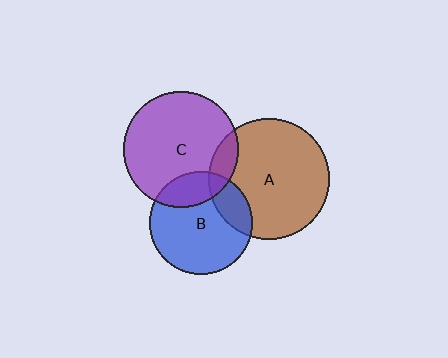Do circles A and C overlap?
Yes.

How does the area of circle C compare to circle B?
Approximately 1.3 times.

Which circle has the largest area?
Circle A (brown).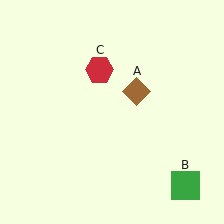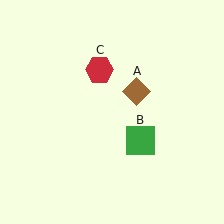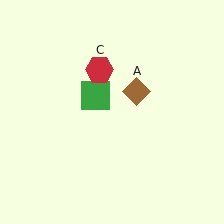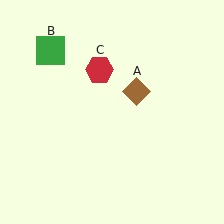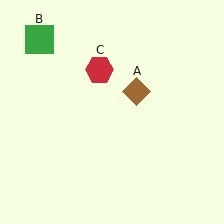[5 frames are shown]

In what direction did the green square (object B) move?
The green square (object B) moved up and to the left.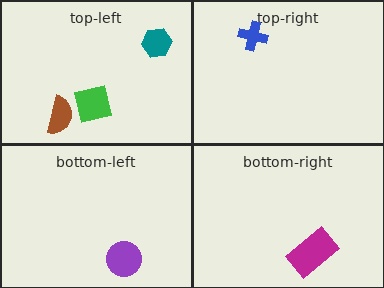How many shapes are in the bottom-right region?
1.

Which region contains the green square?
The top-left region.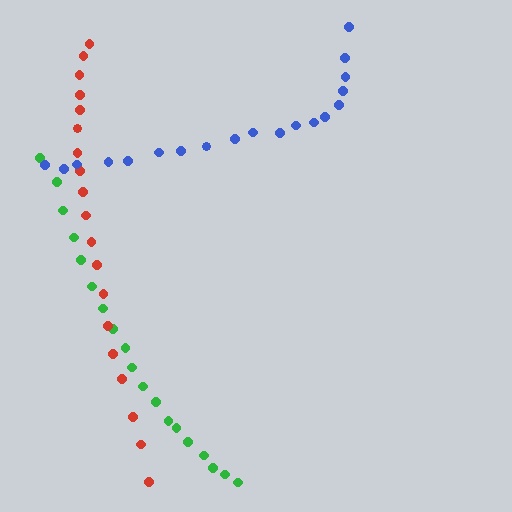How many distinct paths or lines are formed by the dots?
There are 3 distinct paths.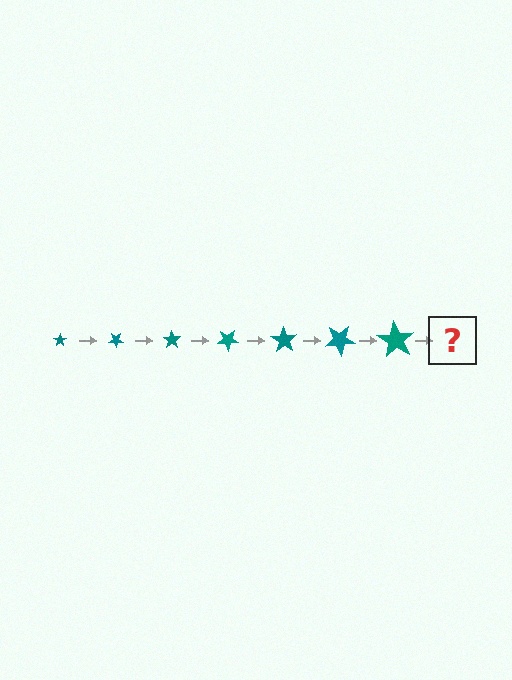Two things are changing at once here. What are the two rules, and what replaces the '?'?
The two rules are that the star grows larger each step and it rotates 35 degrees each step. The '?' should be a star, larger than the previous one and rotated 245 degrees from the start.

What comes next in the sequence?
The next element should be a star, larger than the previous one and rotated 245 degrees from the start.